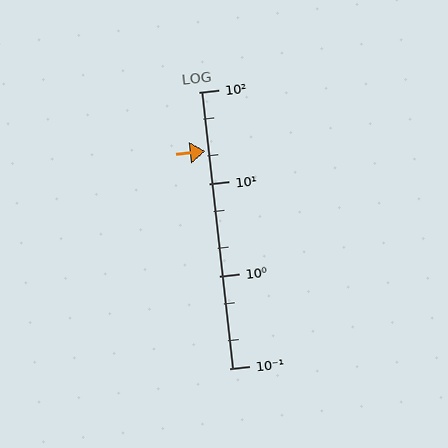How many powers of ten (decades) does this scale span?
The scale spans 3 decades, from 0.1 to 100.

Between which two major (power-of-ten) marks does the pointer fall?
The pointer is between 10 and 100.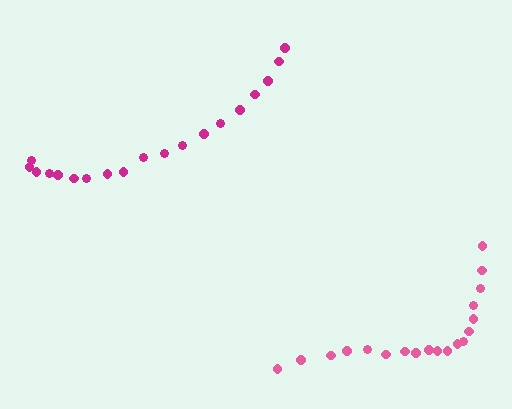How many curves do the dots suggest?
There are 2 distinct paths.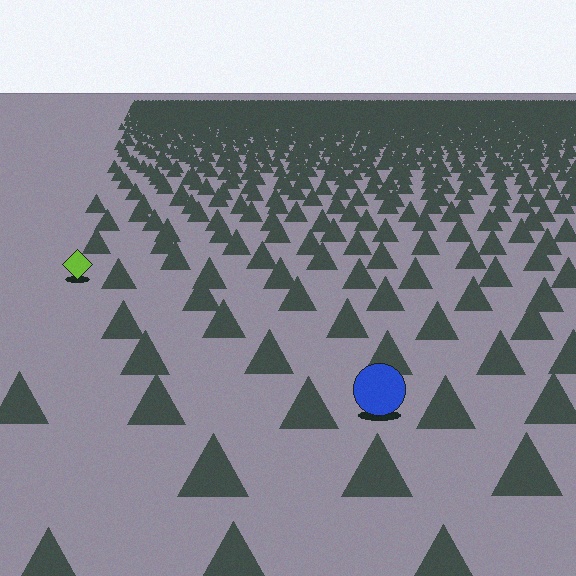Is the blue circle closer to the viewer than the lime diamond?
Yes. The blue circle is closer — you can tell from the texture gradient: the ground texture is coarser near it.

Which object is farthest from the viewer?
The lime diamond is farthest from the viewer. It appears smaller and the ground texture around it is denser.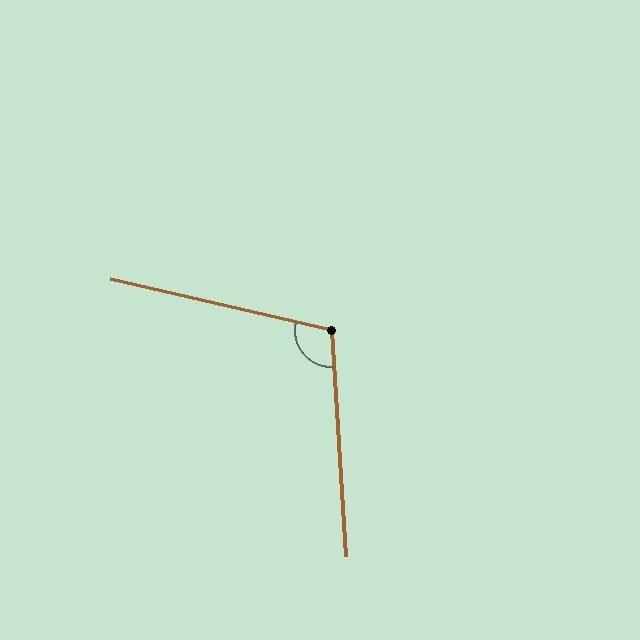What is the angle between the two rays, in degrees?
Approximately 107 degrees.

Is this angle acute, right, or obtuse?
It is obtuse.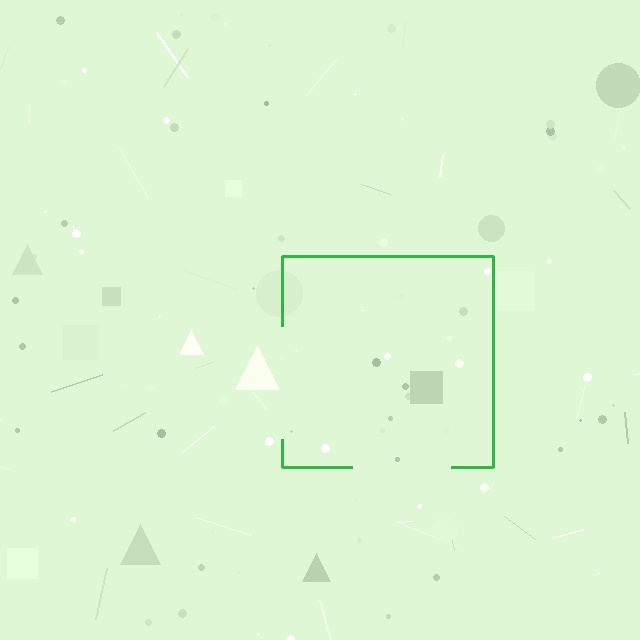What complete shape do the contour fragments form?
The contour fragments form a square.